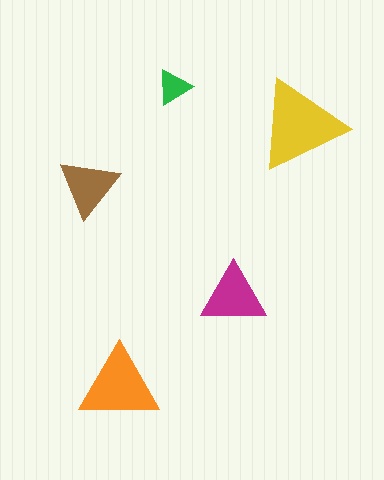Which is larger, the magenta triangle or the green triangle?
The magenta one.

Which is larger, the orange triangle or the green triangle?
The orange one.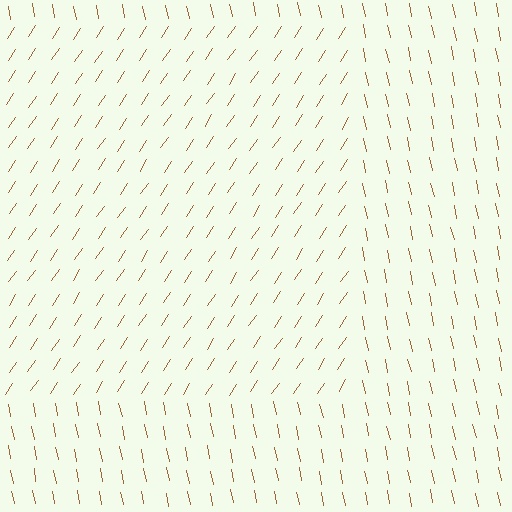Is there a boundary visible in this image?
Yes, there is a texture boundary formed by a change in line orientation.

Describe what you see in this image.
The image is filled with small brown line segments. A rectangle region in the image has lines oriented differently from the surrounding lines, creating a visible texture boundary.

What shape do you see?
I see a rectangle.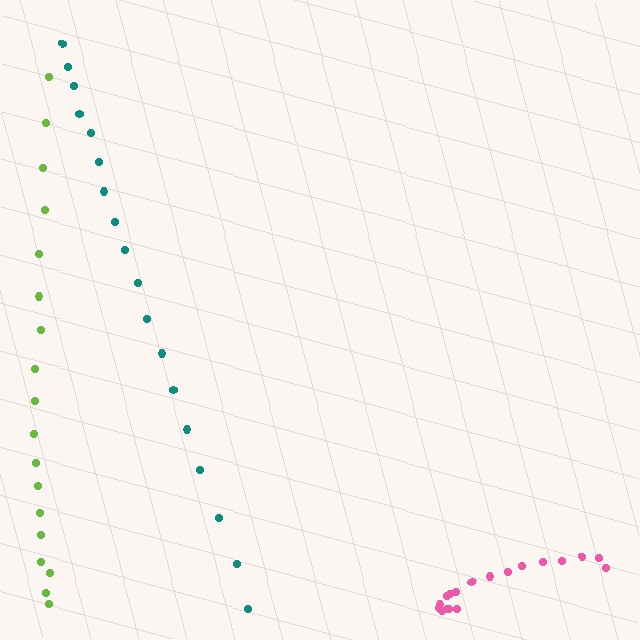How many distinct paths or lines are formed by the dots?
There are 3 distinct paths.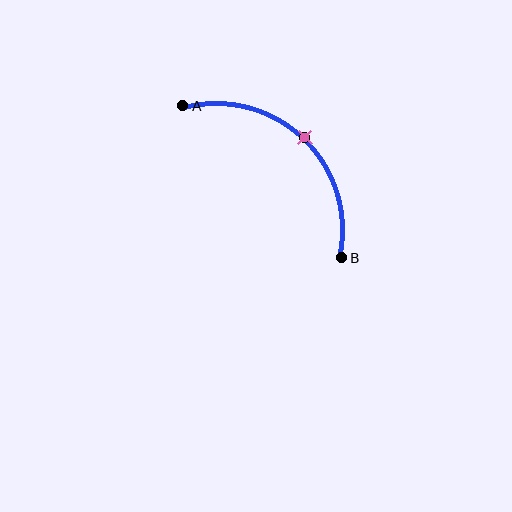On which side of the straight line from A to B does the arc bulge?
The arc bulges above and to the right of the straight line connecting A and B.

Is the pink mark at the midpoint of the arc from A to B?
Yes. The pink mark lies on the arc at equal arc-length from both A and B — it is the arc midpoint.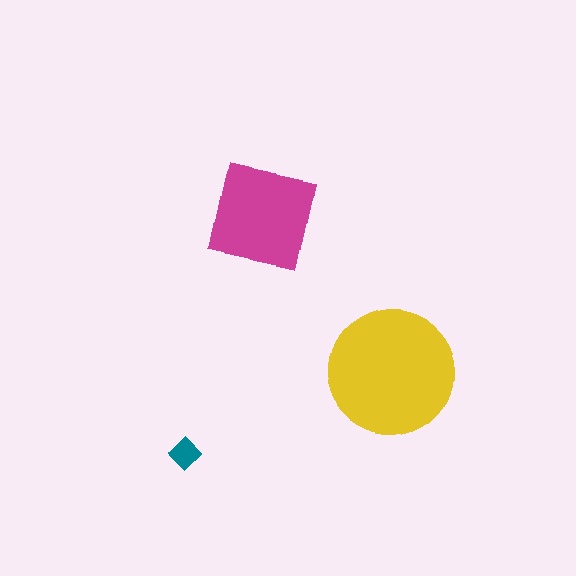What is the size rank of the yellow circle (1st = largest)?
1st.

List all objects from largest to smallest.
The yellow circle, the magenta square, the teal diamond.